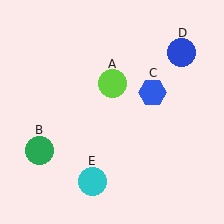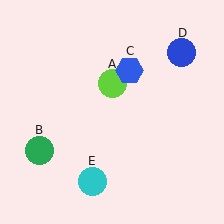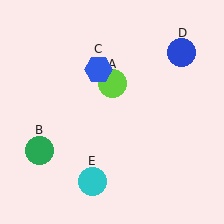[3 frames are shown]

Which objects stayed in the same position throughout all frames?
Lime circle (object A) and green circle (object B) and blue circle (object D) and cyan circle (object E) remained stationary.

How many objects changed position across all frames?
1 object changed position: blue hexagon (object C).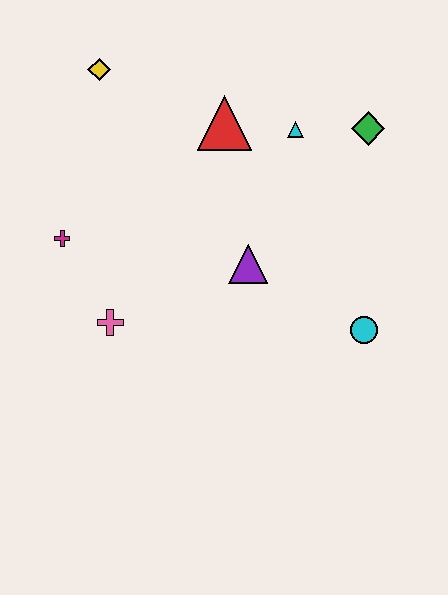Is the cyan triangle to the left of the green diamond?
Yes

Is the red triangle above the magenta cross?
Yes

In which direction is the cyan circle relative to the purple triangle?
The cyan circle is to the right of the purple triangle.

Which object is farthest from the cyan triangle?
The pink cross is farthest from the cyan triangle.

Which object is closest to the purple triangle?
The cyan circle is closest to the purple triangle.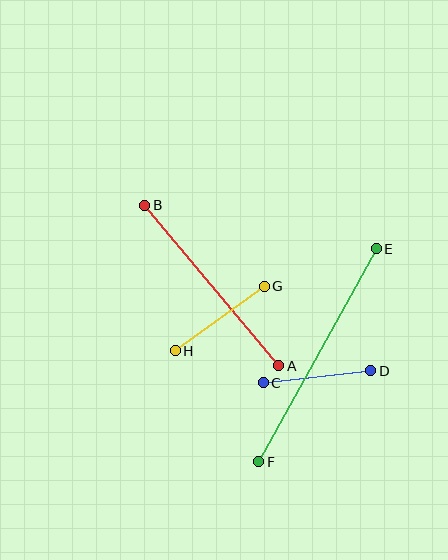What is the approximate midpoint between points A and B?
The midpoint is at approximately (212, 286) pixels.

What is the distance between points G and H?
The distance is approximately 110 pixels.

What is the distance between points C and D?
The distance is approximately 108 pixels.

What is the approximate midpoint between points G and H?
The midpoint is at approximately (220, 319) pixels.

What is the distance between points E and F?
The distance is approximately 243 pixels.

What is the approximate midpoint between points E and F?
The midpoint is at approximately (318, 355) pixels.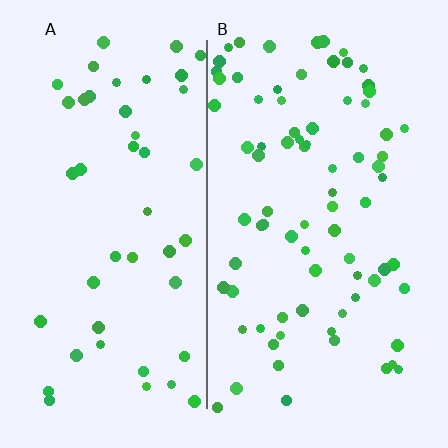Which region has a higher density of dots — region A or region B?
B (the right).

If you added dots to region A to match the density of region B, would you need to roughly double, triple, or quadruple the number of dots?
Approximately double.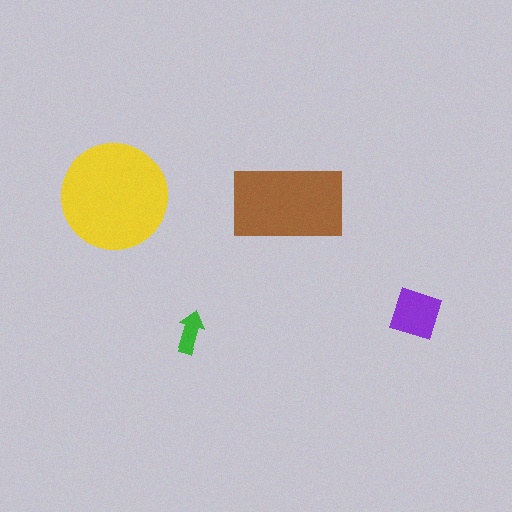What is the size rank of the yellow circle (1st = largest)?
1st.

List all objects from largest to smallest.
The yellow circle, the brown rectangle, the purple diamond, the green arrow.